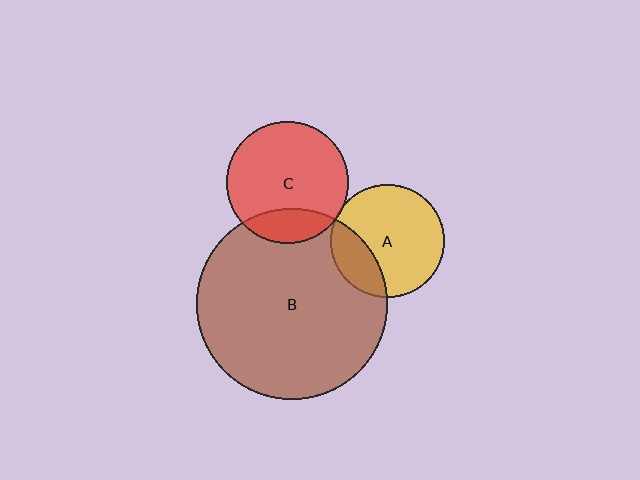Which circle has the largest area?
Circle B (brown).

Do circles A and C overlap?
Yes.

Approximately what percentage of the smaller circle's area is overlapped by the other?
Approximately 5%.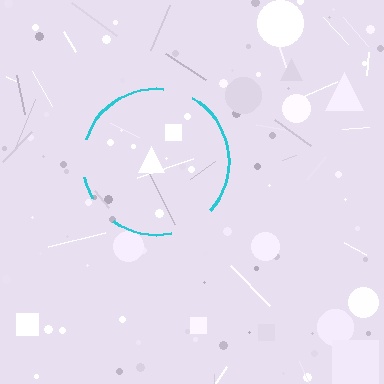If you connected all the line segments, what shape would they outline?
They would outline a circle.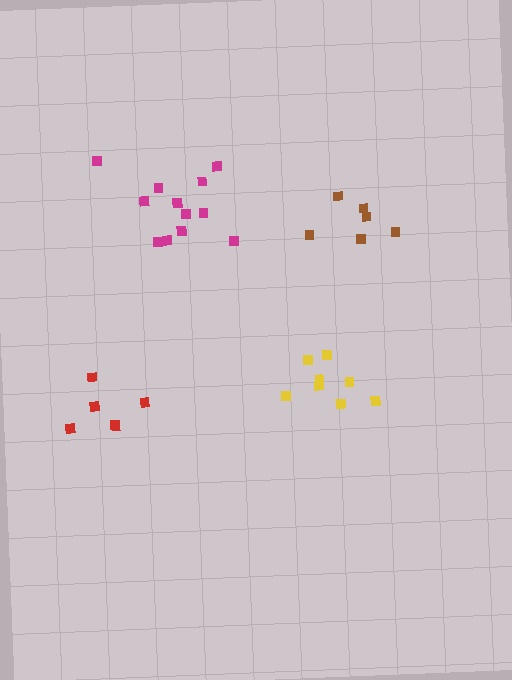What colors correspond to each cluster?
The clusters are colored: magenta, red, yellow, brown.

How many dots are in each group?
Group 1: 12 dots, Group 2: 6 dots, Group 3: 8 dots, Group 4: 6 dots (32 total).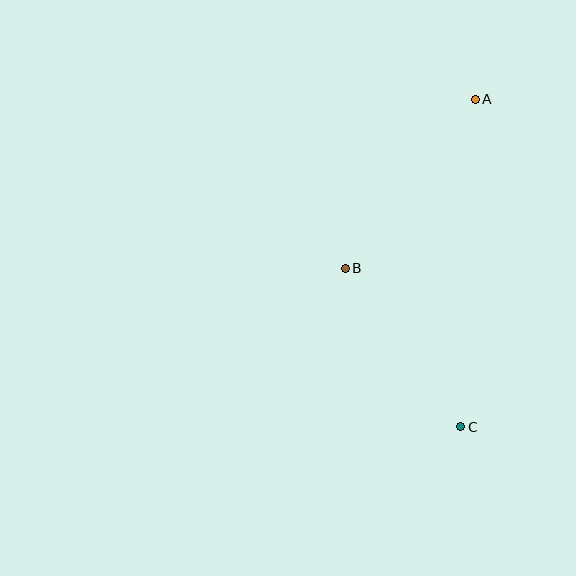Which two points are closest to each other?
Points B and C are closest to each other.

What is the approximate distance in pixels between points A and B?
The distance between A and B is approximately 213 pixels.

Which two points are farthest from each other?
Points A and C are farthest from each other.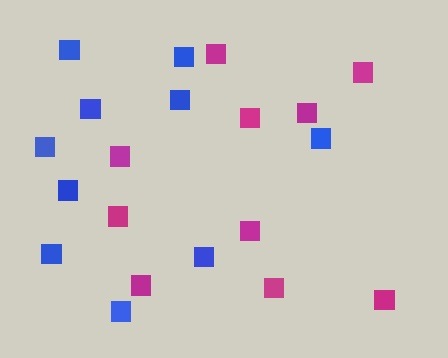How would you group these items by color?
There are 2 groups: one group of magenta squares (10) and one group of blue squares (10).